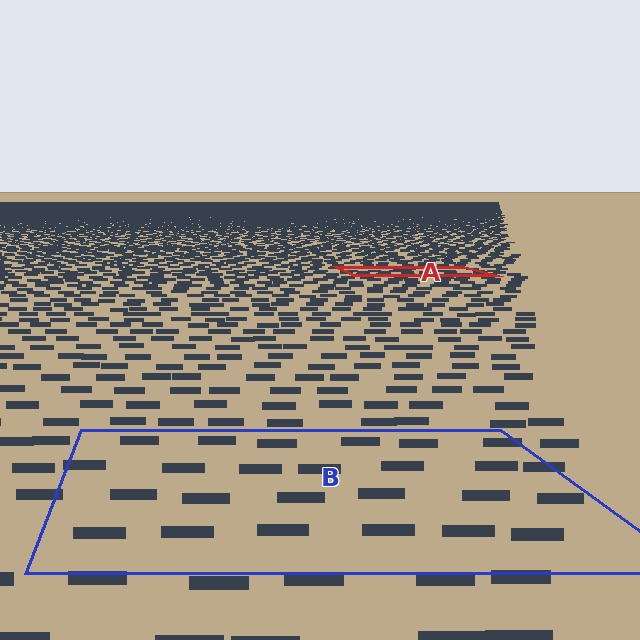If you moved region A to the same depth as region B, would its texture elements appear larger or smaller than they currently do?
They would appear larger. At a closer depth, the same texture elements are projected at a bigger on-screen size.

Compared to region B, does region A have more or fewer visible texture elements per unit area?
Region A has more texture elements per unit area — they are packed more densely because it is farther away.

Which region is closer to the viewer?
Region B is closer. The texture elements there are larger and more spread out.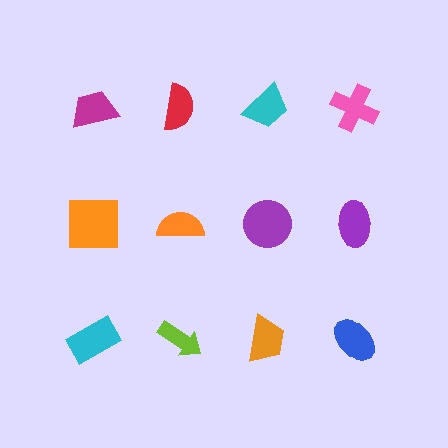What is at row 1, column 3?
A cyan trapezoid.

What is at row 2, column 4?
A purple ellipse.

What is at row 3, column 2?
A lime arrow.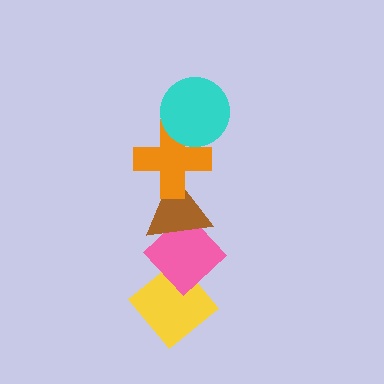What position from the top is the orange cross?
The orange cross is 2nd from the top.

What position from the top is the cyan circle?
The cyan circle is 1st from the top.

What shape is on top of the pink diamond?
The brown triangle is on top of the pink diamond.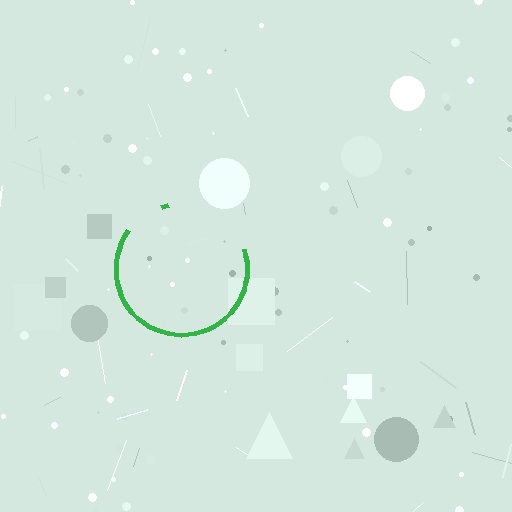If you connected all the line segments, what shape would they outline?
They would outline a circle.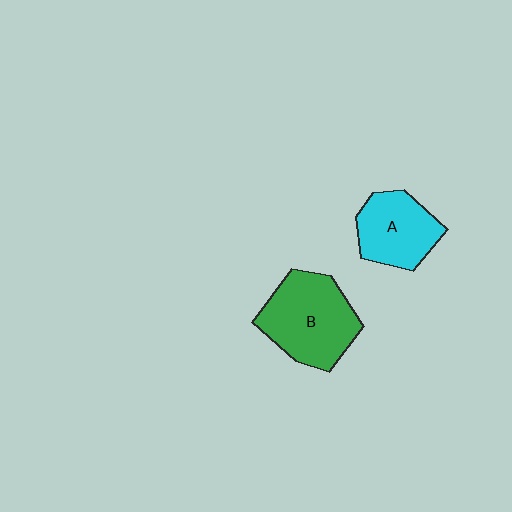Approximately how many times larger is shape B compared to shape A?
Approximately 1.4 times.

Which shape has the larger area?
Shape B (green).